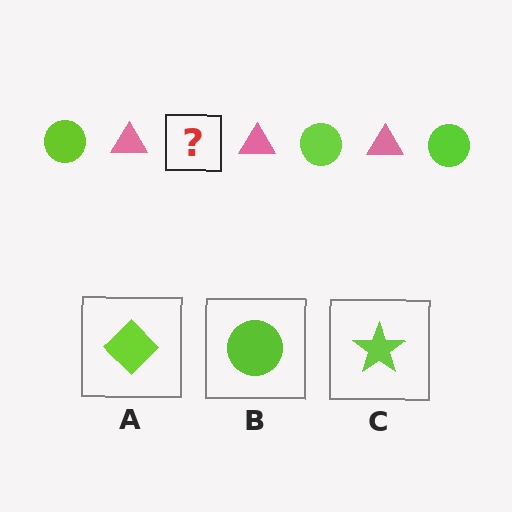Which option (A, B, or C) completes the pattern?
B.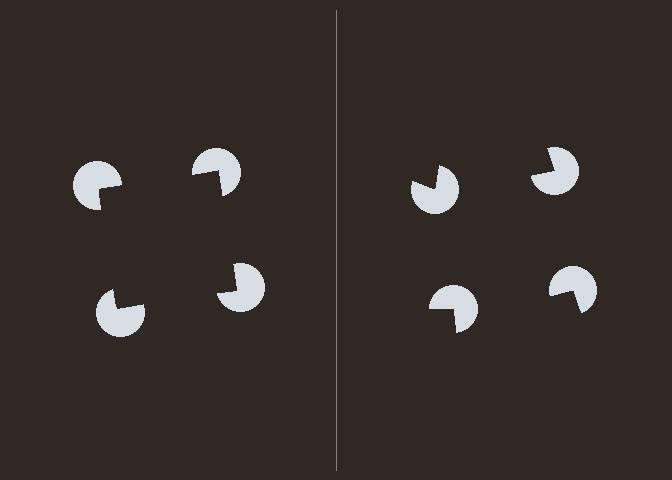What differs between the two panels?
The pac-man discs are positioned identically on both sides; only the wedge orientations differ. On the left they align to a square; on the right they are misaligned.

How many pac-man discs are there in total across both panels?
8 — 4 on each side.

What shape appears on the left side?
An illusory square.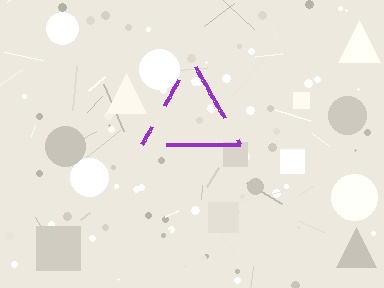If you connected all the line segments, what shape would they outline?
They would outline a triangle.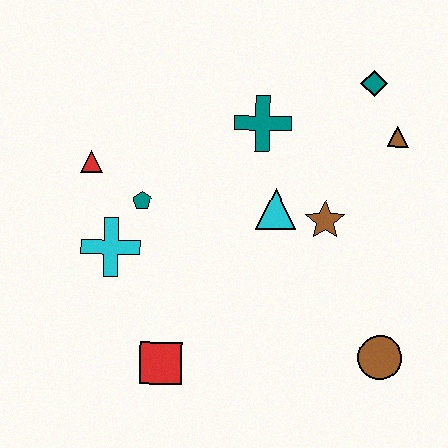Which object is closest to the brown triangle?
The teal diamond is closest to the brown triangle.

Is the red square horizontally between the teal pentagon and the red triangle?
No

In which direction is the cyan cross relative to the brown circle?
The cyan cross is to the left of the brown circle.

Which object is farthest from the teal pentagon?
The brown circle is farthest from the teal pentagon.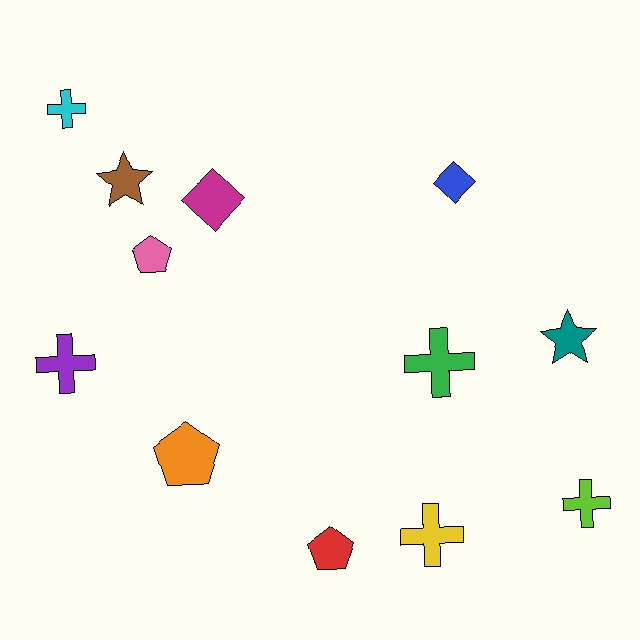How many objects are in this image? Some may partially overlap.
There are 12 objects.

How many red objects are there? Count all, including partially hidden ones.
There is 1 red object.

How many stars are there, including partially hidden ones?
There are 2 stars.